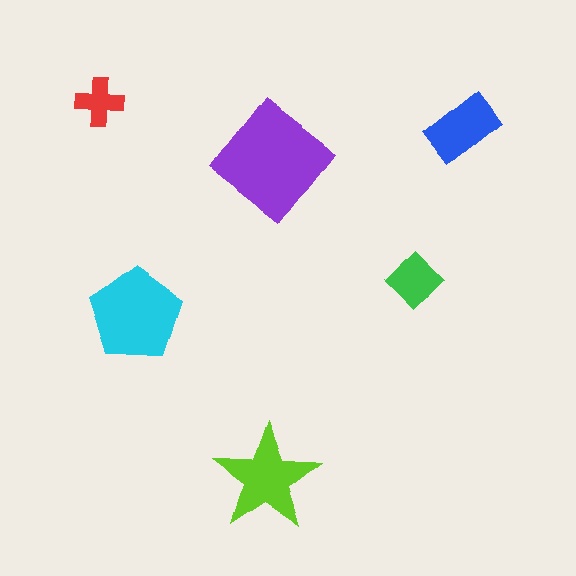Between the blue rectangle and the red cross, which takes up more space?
The blue rectangle.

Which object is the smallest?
The red cross.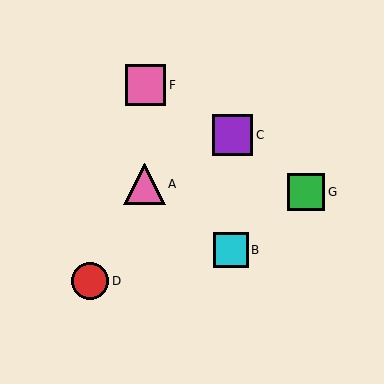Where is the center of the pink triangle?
The center of the pink triangle is at (145, 184).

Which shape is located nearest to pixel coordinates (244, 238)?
The cyan square (labeled B) at (231, 250) is nearest to that location.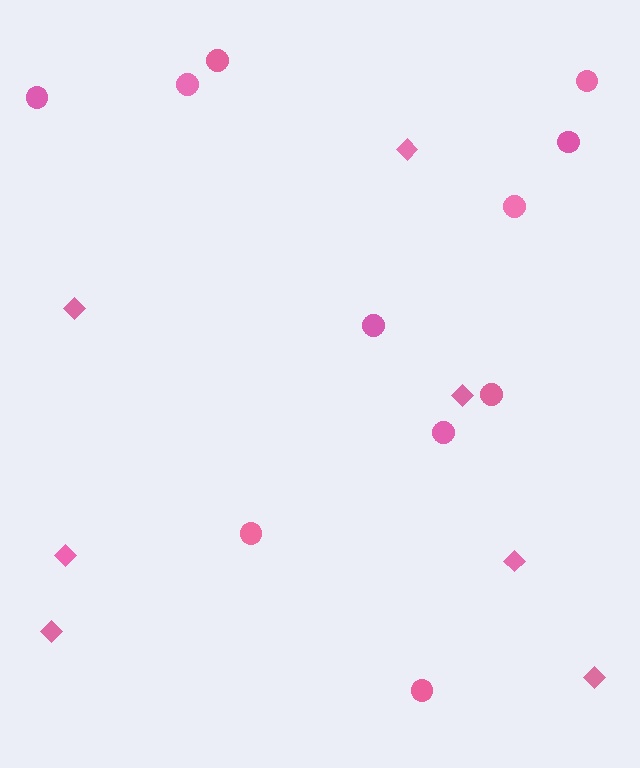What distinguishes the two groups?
There are 2 groups: one group of diamonds (7) and one group of circles (11).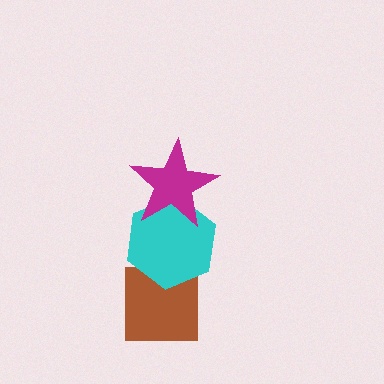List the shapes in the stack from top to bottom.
From top to bottom: the magenta star, the cyan hexagon, the brown square.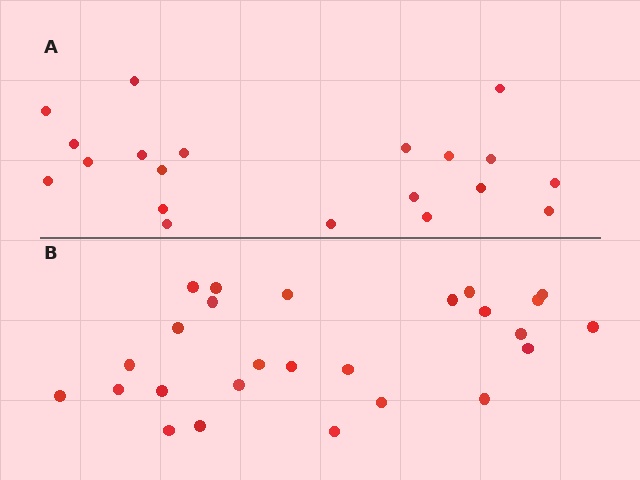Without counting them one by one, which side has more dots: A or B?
Region B (the bottom region) has more dots.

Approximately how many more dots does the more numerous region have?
Region B has about 6 more dots than region A.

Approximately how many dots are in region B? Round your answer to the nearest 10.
About 30 dots. (The exact count is 26, which rounds to 30.)